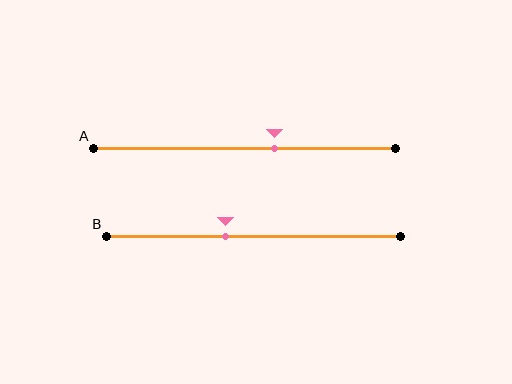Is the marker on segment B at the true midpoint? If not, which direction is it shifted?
No, the marker on segment B is shifted to the left by about 9% of the segment length.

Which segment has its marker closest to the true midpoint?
Segment B has its marker closest to the true midpoint.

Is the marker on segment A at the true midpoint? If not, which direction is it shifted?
No, the marker on segment A is shifted to the right by about 10% of the segment length.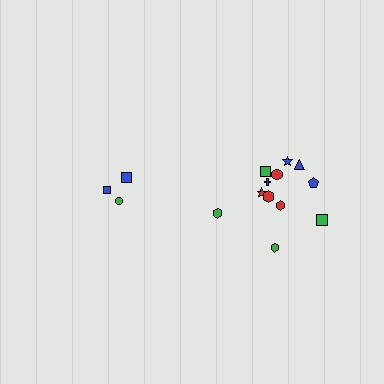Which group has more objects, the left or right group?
The right group.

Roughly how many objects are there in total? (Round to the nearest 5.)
Roughly 15 objects in total.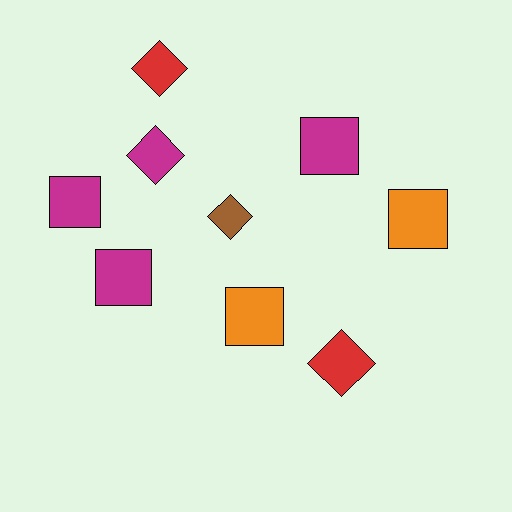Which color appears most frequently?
Magenta, with 4 objects.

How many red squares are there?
There are no red squares.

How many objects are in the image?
There are 9 objects.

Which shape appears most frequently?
Square, with 5 objects.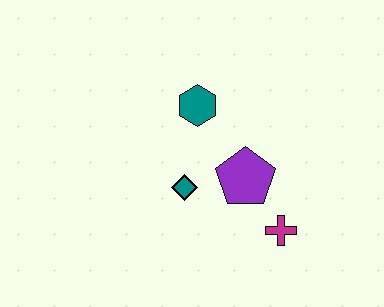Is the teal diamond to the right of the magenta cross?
No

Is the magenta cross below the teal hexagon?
Yes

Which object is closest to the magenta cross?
The purple pentagon is closest to the magenta cross.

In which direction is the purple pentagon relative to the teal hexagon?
The purple pentagon is below the teal hexagon.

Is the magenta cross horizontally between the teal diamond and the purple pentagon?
No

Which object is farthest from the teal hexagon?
The magenta cross is farthest from the teal hexagon.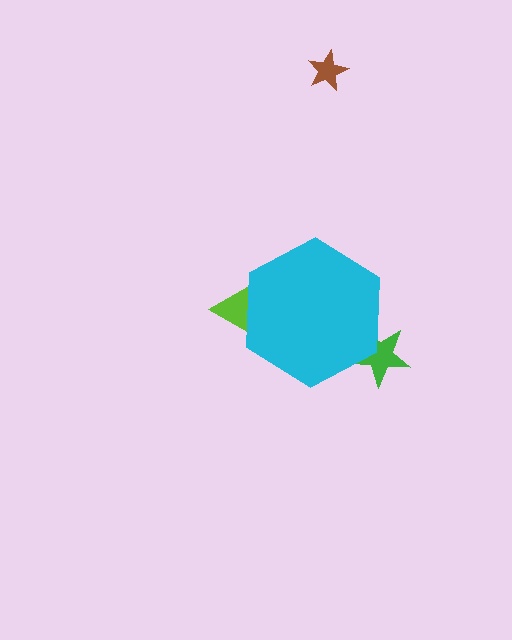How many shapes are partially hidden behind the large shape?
2 shapes are partially hidden.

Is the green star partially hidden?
Yes, the green star is partially hidden behind the cyan hexagon.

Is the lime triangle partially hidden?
Yes, the lime triangle is partially hidden behind the cyan hexagon.